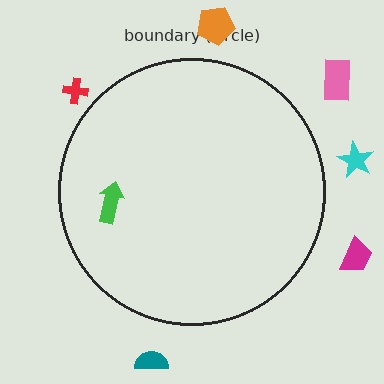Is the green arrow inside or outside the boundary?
Inside.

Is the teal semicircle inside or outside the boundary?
Outside.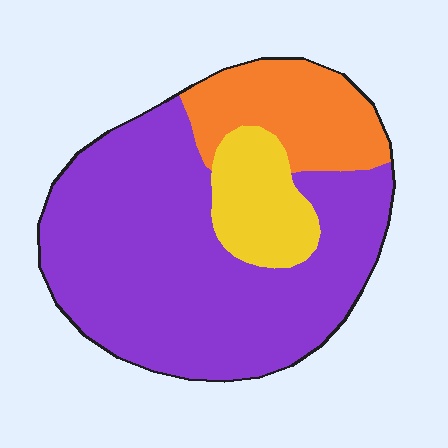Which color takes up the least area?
Yellow, at roughly 15%.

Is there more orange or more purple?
Purple.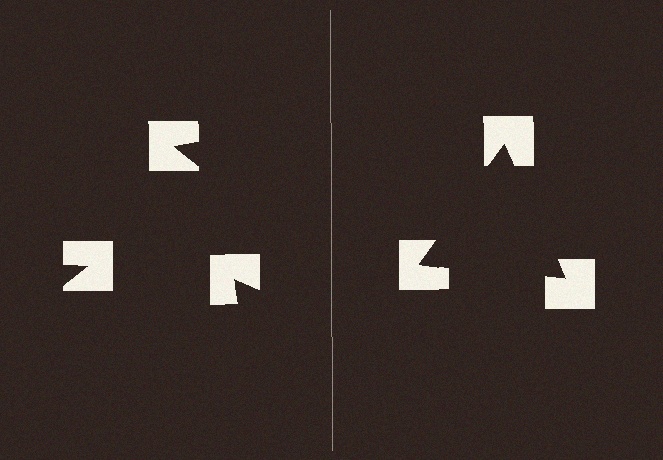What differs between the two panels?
The notched squares are positioned identically on both sides; only the wedge orientations differ. On the right they align to a triangle; on the left they are misaligned.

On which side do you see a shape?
An illusory triangle appears on the right side. On the left side the wedge cuts are rotated, so no coherent shape forms.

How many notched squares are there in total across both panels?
6 — 3 on each side.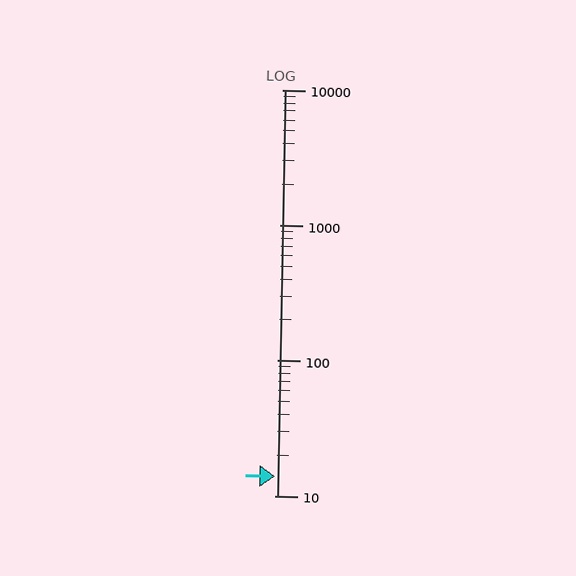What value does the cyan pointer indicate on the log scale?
The pointer indicates approximately 14.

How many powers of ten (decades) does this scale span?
The scale spans 3 decades, from 10 to 10000.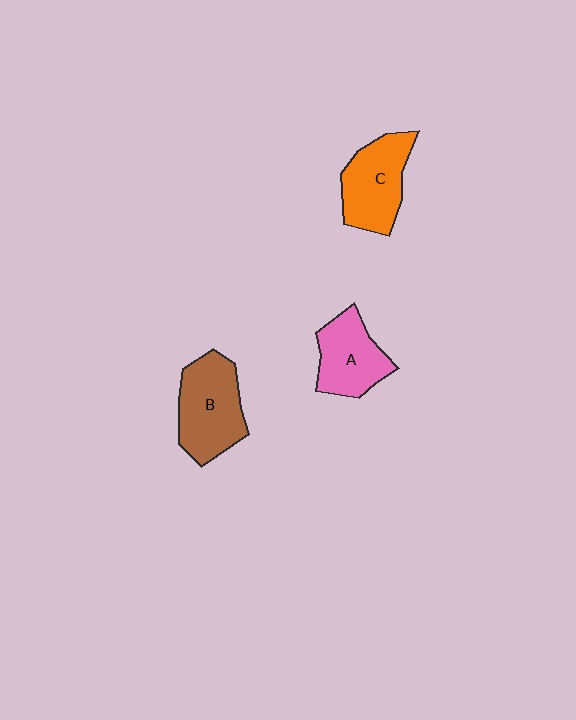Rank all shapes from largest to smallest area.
From largest to smallest: B (brown), C (orange), A (pink).